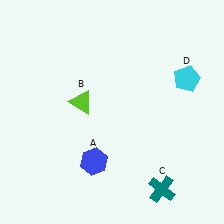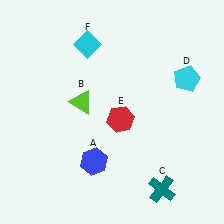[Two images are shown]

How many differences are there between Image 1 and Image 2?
There are 2 differences between the two images.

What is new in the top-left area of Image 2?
A cyan diamond (F) was added in the top-left area of Image 2.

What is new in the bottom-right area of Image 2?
A red hexagon (E) was added in the bottom-right area of Image 2.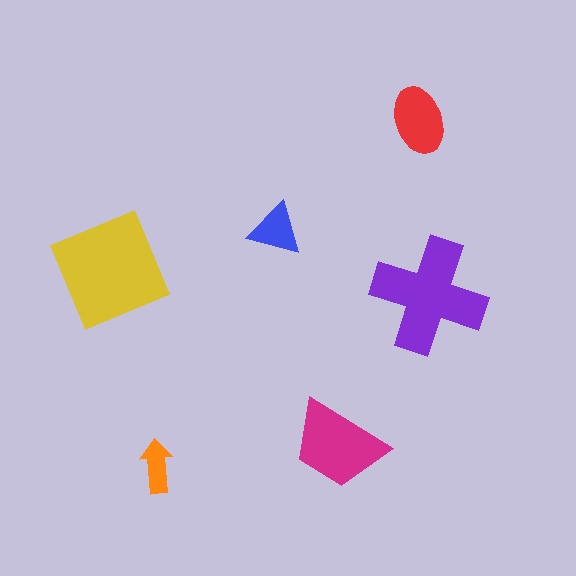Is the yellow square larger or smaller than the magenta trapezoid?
Larger.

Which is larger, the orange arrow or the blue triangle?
The blue triangle.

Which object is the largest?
The yellow square.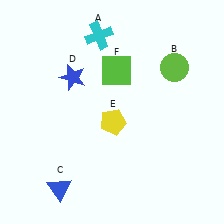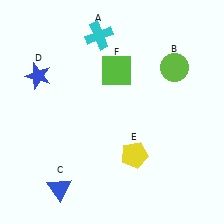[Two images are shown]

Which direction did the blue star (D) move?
The blue star (D) moved left.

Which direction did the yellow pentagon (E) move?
The yellow pentagon (E) moved down.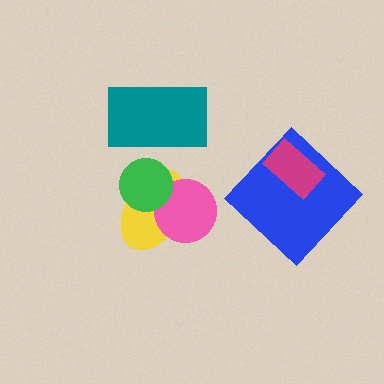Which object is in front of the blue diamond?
The magenta rectangle is in front of the blue diamond.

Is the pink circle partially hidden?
Yes, it is partially covered by another shape.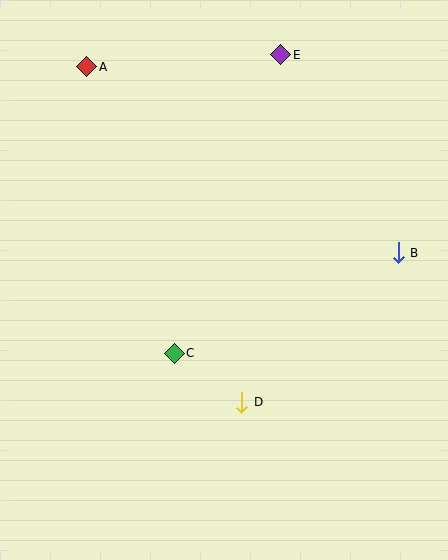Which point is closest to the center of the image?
Point C at (174, 353) is closest to the center.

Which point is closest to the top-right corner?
Point E is closest to the top-right corner.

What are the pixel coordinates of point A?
Point A is at (87, 67).